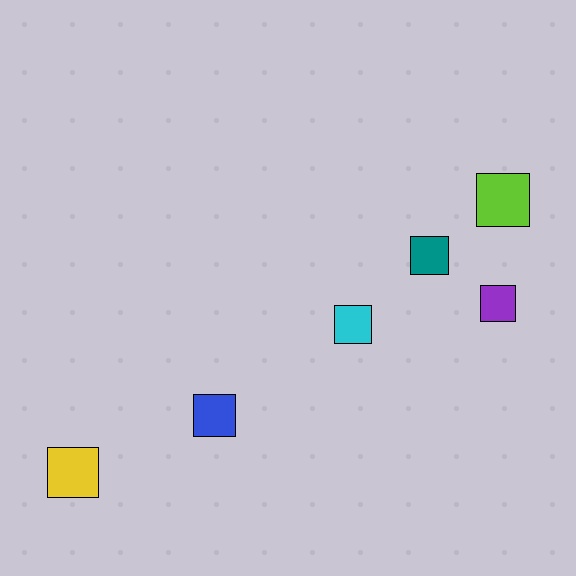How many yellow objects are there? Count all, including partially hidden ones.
There is 1 yellow object.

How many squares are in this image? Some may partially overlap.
There are 6 squares.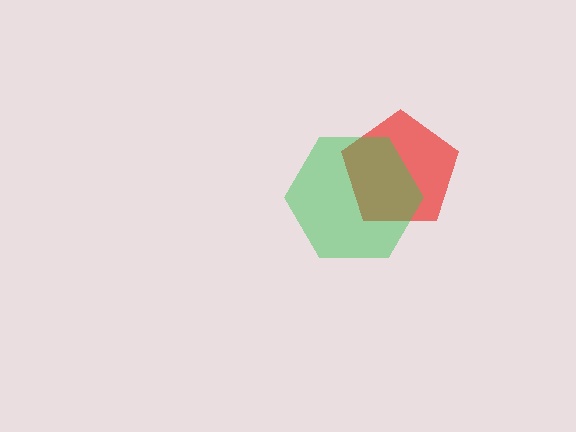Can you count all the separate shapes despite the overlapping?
Yes, there are 2 separate shapes.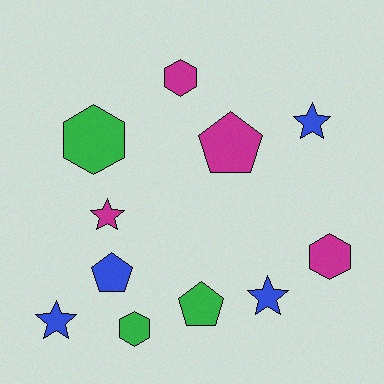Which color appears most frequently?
Magenta, with 4 objects.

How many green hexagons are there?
There are 2 green hexagons.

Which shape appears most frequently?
Hexagon, with 4 objects.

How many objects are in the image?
There are 11 objects.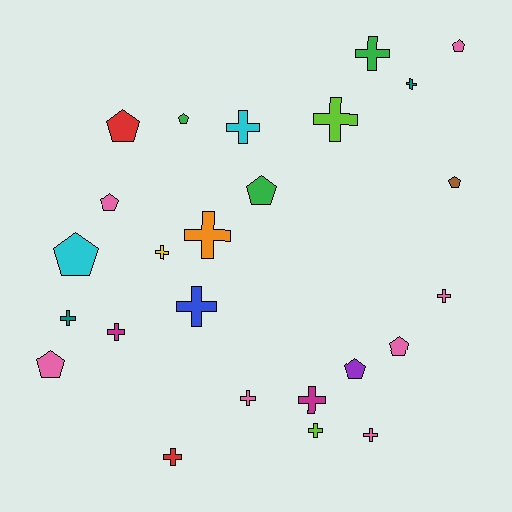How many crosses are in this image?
There are 15 crosses.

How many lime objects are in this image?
There are 2 lime objects.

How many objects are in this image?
There are 25 objects.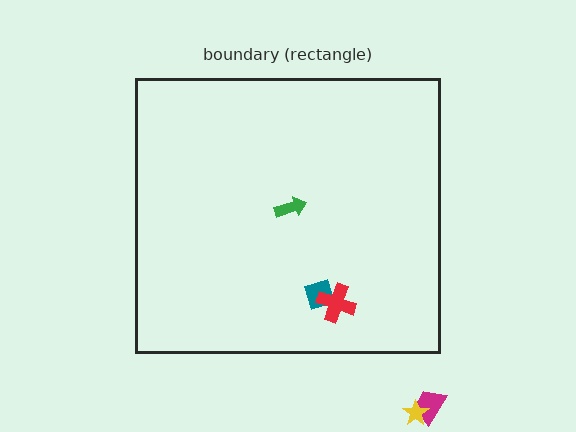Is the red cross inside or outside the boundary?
Inside.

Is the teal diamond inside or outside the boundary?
Inside.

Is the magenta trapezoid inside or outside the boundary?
Outside.